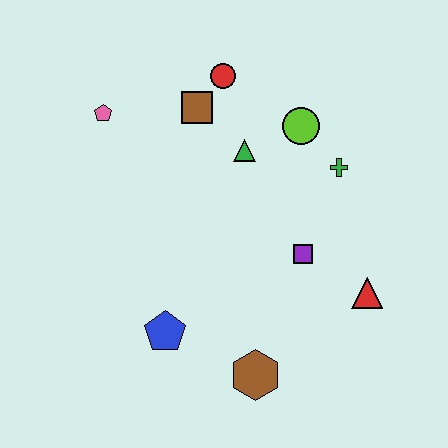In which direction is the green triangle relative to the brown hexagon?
The green triangle is above the brown hexagon.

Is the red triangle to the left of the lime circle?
No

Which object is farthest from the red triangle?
The pink pentagon is farthest from the red triangle.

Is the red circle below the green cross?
No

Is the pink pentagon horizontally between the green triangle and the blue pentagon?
No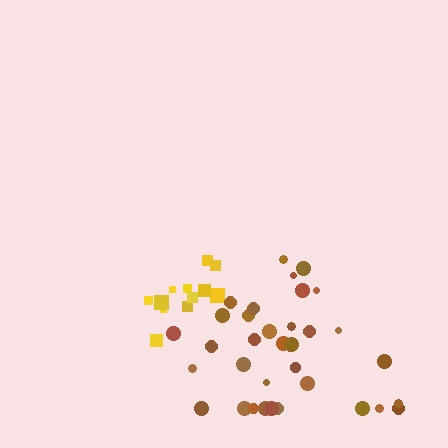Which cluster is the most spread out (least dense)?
Brown.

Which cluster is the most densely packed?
Yellow.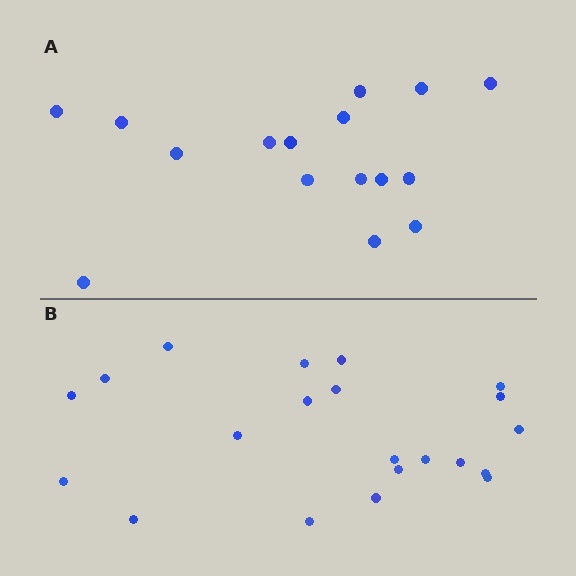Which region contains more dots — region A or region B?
Region B (the bottom region) has more dots.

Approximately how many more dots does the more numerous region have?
Region B has about 5 more dots than region A.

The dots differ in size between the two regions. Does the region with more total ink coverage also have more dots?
No. Region A has more total ink coverage because its dots are larger, but region B actually contains more individual dots. Total area can be misleading — the number of items is what matters here.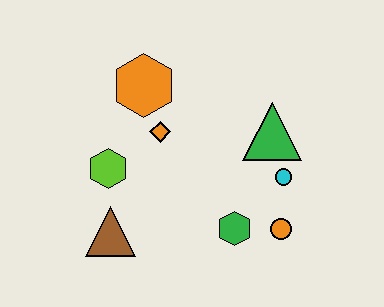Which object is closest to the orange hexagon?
The orange diamond is closest to the orange hexagon.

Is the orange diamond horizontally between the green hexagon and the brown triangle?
Yes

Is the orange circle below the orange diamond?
Yes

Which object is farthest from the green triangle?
The brown triangle is farthest from the green triangle.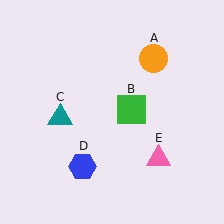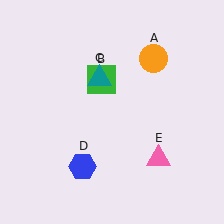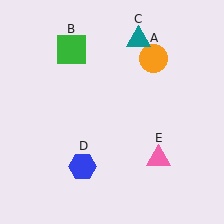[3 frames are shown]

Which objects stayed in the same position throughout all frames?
Orange circle (object A) and blue hexagon (object D) and pink triangle (object E) remained stationary.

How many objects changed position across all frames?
2 objects changed position: green square (object B), teal triangle (object C).